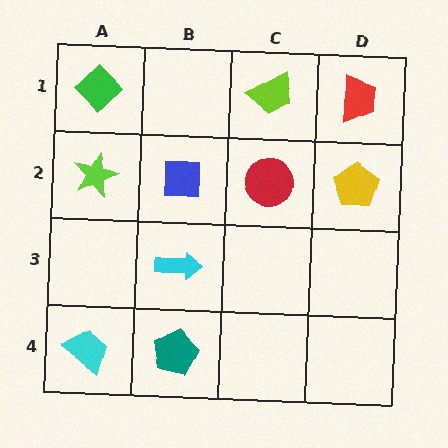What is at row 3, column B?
A cyan arrow.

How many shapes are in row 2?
4 shapes.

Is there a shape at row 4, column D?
No, that cell is empty.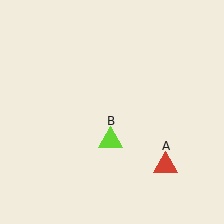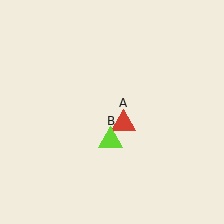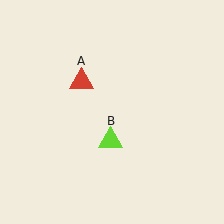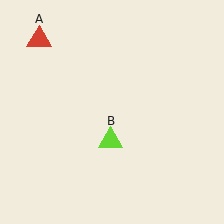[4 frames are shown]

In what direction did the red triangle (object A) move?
The red triangle (object A) moved up and to the left.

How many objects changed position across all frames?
1 object changed position: red triangle (object A).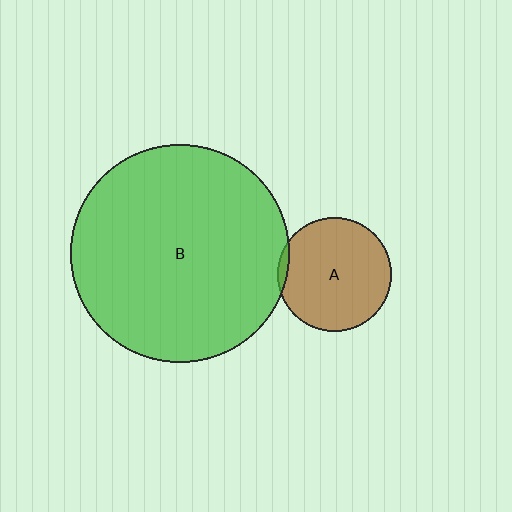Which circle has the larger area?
Circle B (green).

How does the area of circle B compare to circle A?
Approximately 3.7 times.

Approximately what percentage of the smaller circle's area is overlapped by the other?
Approximately 5%.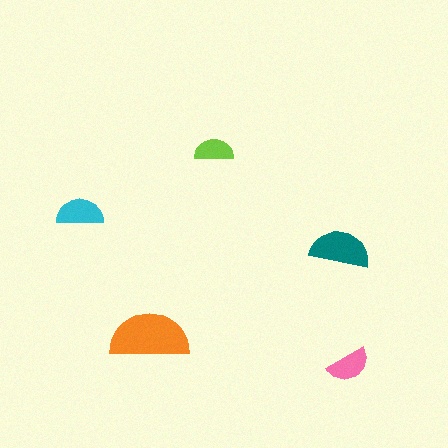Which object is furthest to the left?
The cyan semicircle is leftmost.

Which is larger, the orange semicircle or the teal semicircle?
The orange one.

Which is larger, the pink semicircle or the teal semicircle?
The teal one.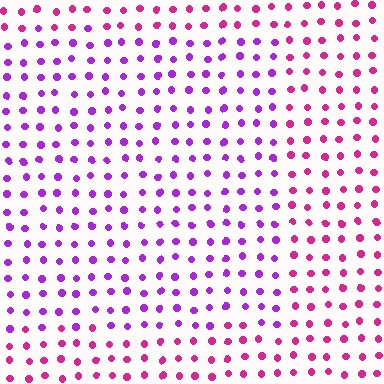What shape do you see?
I see a rectangle.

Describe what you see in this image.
The image is filled with small magenta elements in a uniform arrangement. A rectangle-shaped region is visible where the elements are tinted to a slightly different hue, forming a subtle color boundary.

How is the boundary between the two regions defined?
The boundary is defined purely by a slight shift in hue (about 39 degrees). Spacing, size, and orientation are identical on both sides.